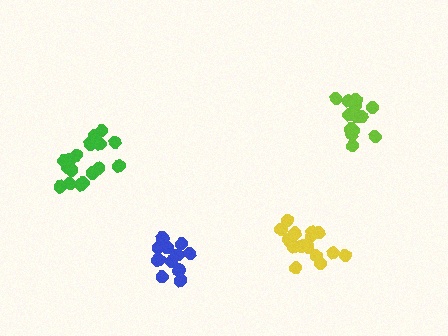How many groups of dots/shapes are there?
There are 4 groups.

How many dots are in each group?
Group 1: 17 dots, Group 2: 17 dots, Group 3: 12 dots, Group 4: 13 dots (59 total).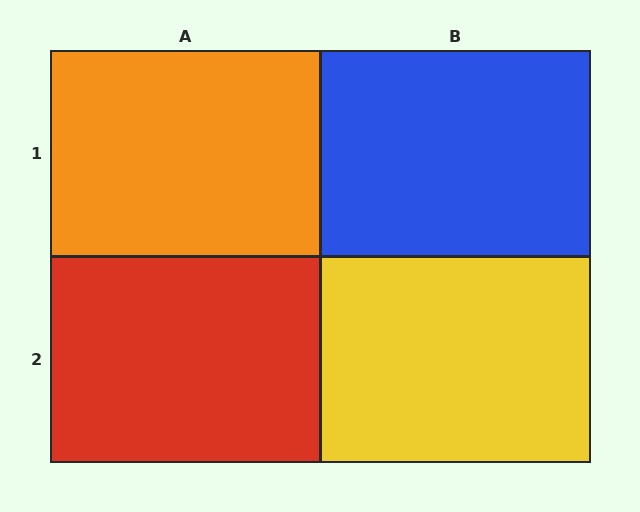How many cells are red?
1 cell is red.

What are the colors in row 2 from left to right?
Red, yellow.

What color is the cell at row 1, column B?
Blue.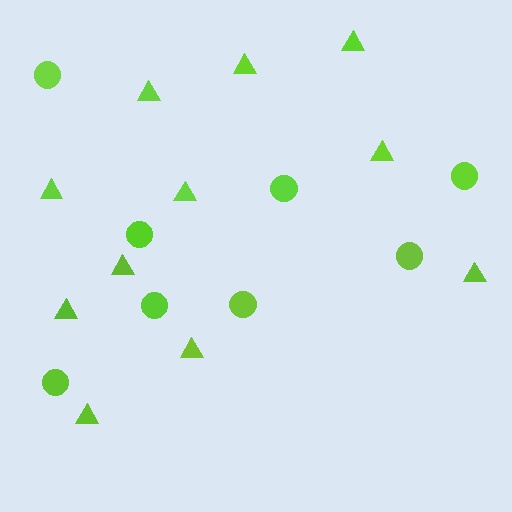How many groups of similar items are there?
There are 2 groups: one group of circles (8) and one group of triangles (11).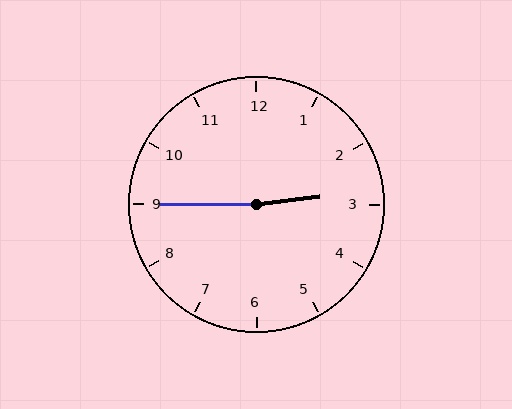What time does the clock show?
2:45.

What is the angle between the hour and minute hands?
Approximately 172 degrees.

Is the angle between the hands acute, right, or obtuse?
It is obtuse.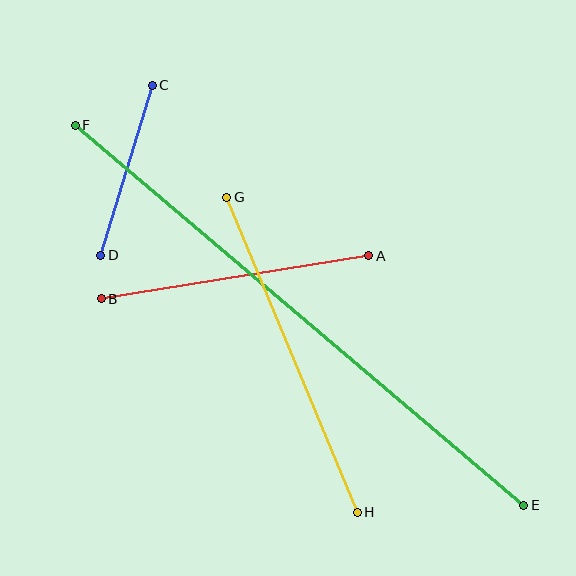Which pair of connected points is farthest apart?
Points E and F are farthest apart.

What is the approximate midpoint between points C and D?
The midpoint is at approximately (127, 170) pixels.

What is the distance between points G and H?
The distance is approximately 341 pixels.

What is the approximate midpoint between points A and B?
The midpoint is at approximately (235, 277) pixels.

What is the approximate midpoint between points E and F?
The midpoint is at approximately (300, 315) pixels.